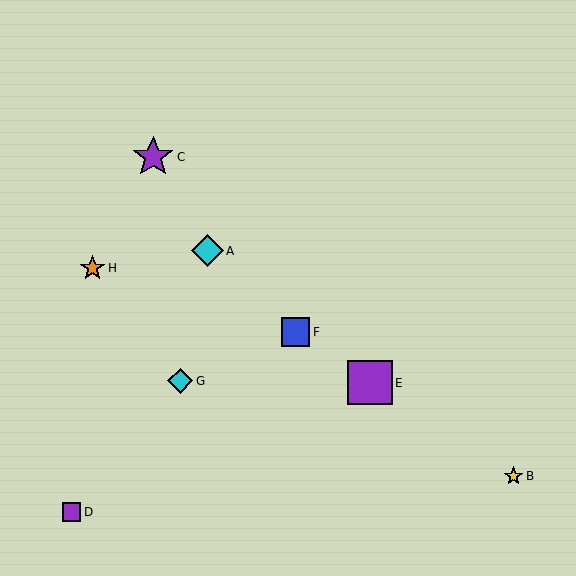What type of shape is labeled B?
Shape B is a yellow star.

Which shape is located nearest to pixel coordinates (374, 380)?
The purple square (labeled E) at (370, 383) is nearest to that location.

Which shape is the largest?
The purple square (labeled E) is the largest.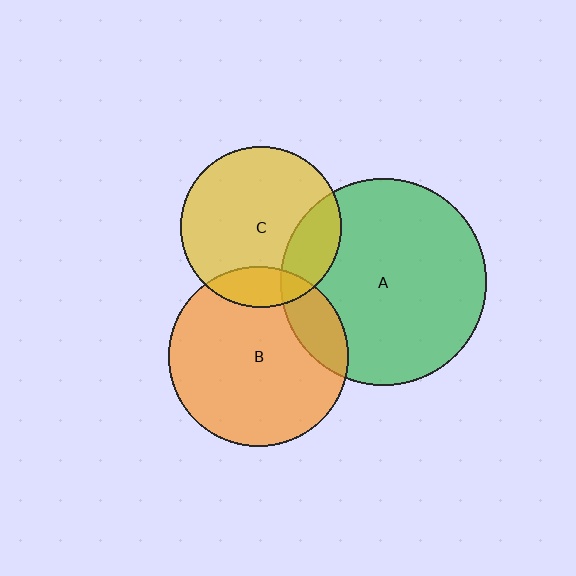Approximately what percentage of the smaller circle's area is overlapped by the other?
Approximately 15%.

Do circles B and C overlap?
Yes.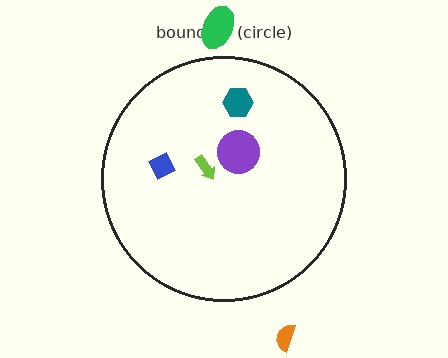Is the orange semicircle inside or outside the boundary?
Outside.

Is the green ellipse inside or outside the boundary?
Outside.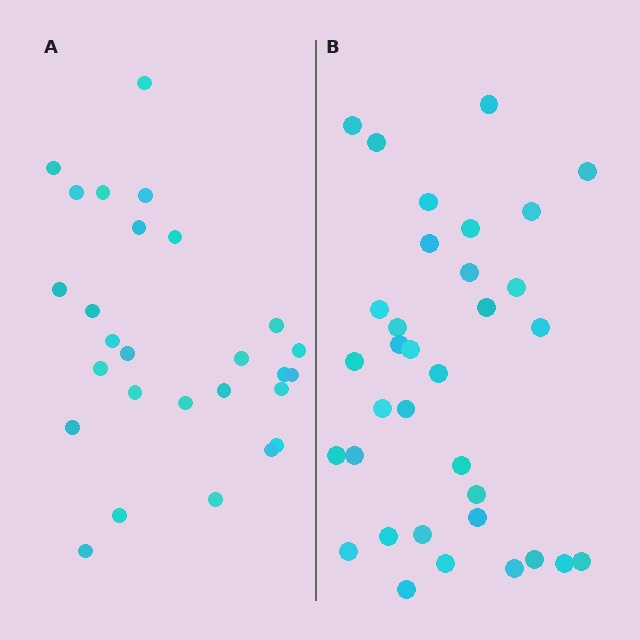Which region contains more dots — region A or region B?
Region B (the right region) has more dots.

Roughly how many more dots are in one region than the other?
Region B has roughly 8 or so more dots than region A.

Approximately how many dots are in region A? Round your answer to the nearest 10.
About 30 dots. (The exact count is 27, which rounds to 30.)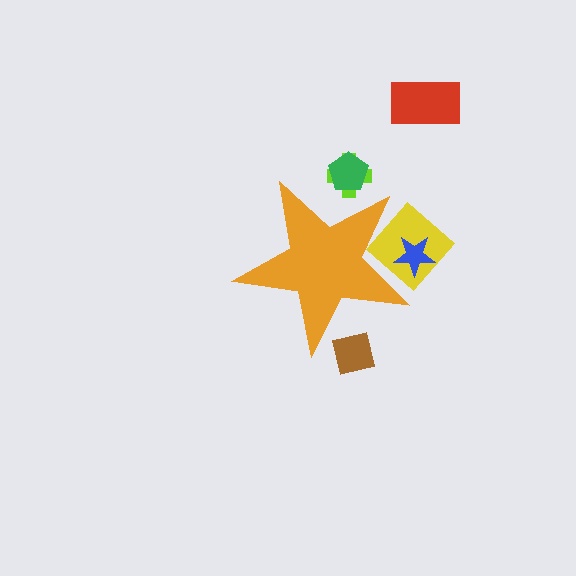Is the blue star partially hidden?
Yes, the blue star is partially hidden behind the orange star.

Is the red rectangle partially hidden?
No, the red rectangle is fully visible.